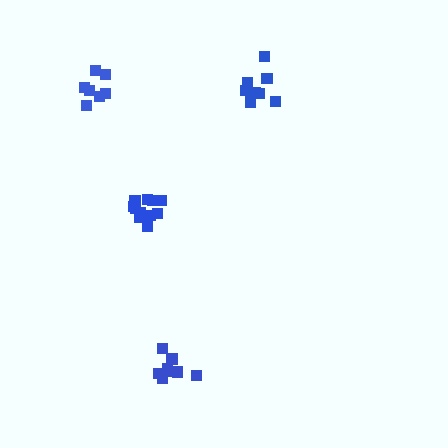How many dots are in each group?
Group 1: 11 dots, Group 2: 9 dots, Group 3: 7 dots, Group 4: 8 dots (35 total).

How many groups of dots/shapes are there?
There are 4 groups.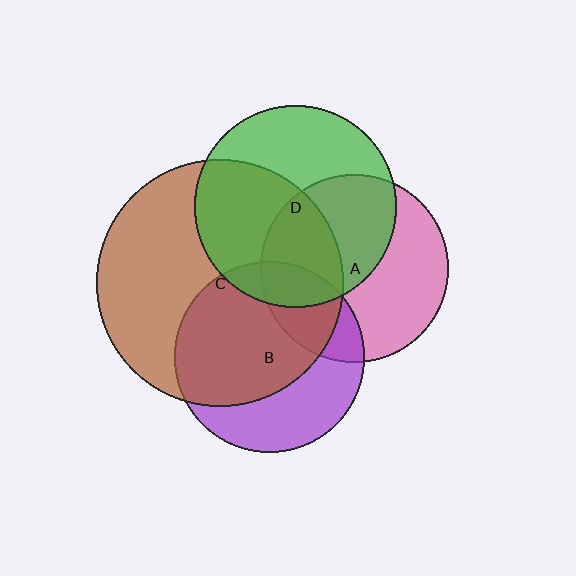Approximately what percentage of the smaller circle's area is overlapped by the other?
Approximately 15%.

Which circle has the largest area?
Circle C (brown).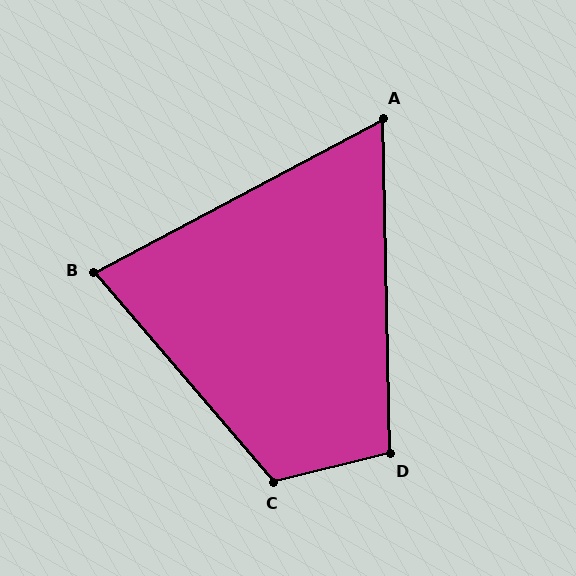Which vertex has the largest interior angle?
C, at approximately 117 degrees.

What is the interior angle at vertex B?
Approximately 77 degrees (acute).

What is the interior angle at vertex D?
Approximately 103 degrees (obtuse).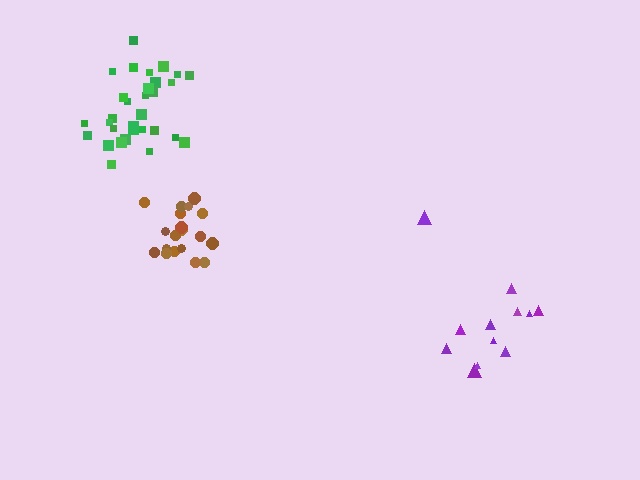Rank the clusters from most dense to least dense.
green, brown, purple.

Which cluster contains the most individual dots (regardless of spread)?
Green (31).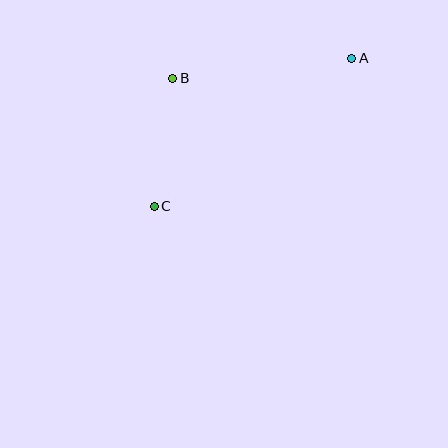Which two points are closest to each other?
Points B and C are closest to each other.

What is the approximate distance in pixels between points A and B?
The distance between A and B is approximately 180 pixels.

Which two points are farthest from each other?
Points A and C are farthest from each other.